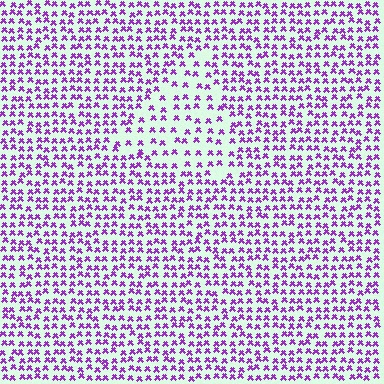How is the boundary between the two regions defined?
The boundary is defined by a change in element density (approximately 1.8x ratio). All elements are the same color, size, and shape.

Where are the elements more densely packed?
The elements are more densely packed outside the triangle boundary.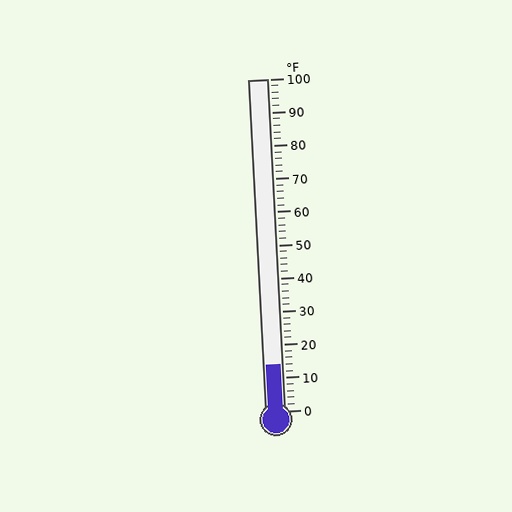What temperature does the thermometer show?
The thermometer shows approximately 14°F.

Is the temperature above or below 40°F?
The temperature is below 40°F.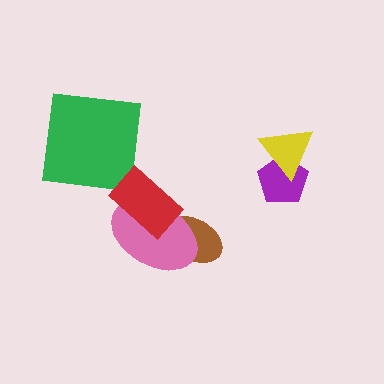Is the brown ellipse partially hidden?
Yes, it is partially covered by another shape.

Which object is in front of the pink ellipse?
The red rectangle is in front of the pink ellipse.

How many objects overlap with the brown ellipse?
1 object overlaps with the brown ellipse.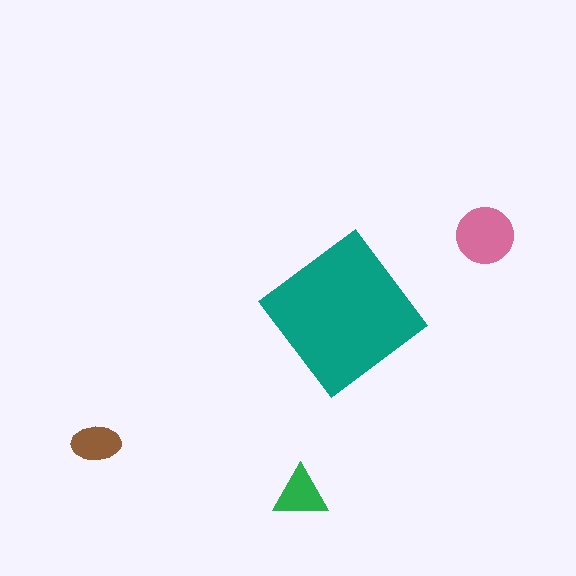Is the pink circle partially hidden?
No, the pink circle is fully visible.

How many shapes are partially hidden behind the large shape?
0 shapes are partially hidden.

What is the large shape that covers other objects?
A teal diamond.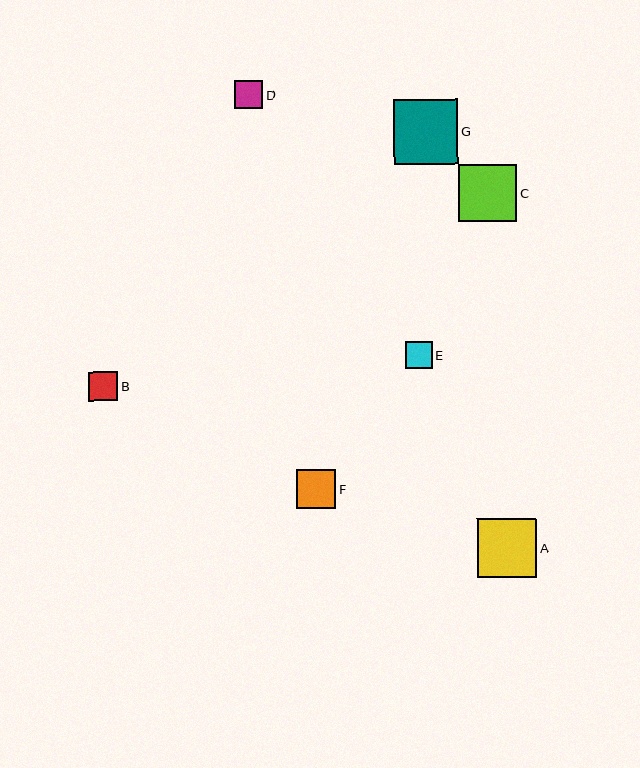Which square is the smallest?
Square E is the smallest with a size of approximately 27 pixels.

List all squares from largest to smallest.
From largest to smallest: G, A, C, F, B, D, E.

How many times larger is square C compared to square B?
Square C is approximately 2.0 times the size of square B.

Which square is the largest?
Square G is the largest with a size of approximately 64 pixels.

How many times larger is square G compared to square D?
Square G is approximately 2.3 times the size of square D.